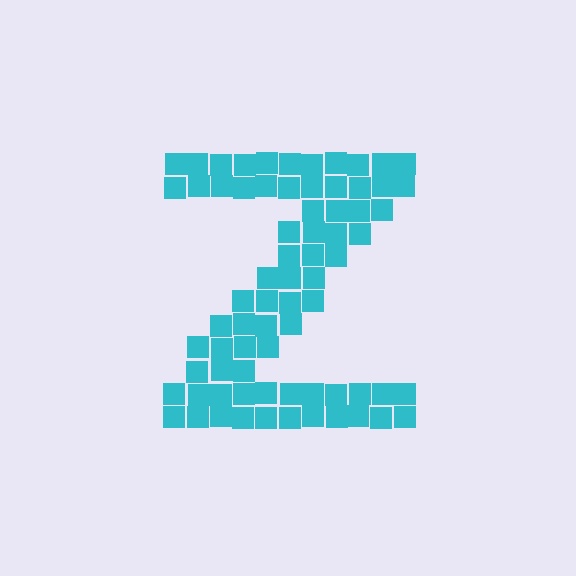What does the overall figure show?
The overall figure shows the letter Z.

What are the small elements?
The small elements are squares.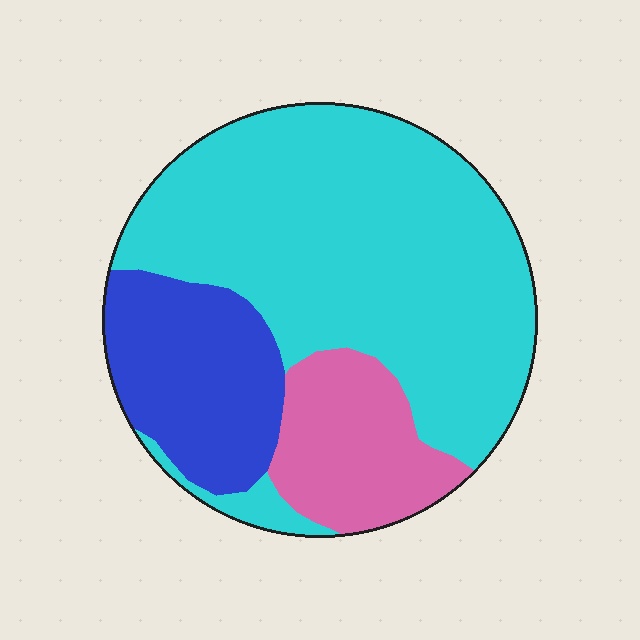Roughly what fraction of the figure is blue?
Blue takes up less than a quarter of the figure.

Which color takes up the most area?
Cyan, at roughly 65%.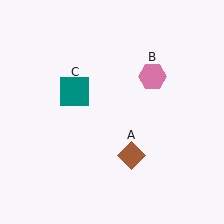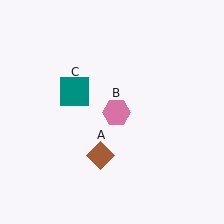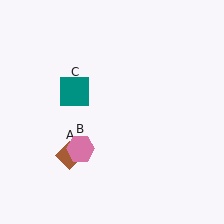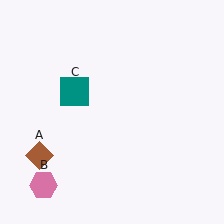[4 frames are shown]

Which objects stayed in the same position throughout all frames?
Teal square (object C) remained stationary.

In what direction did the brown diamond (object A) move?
The brown diamond (object A) moved left.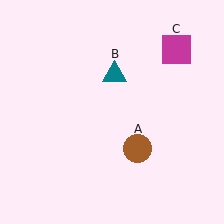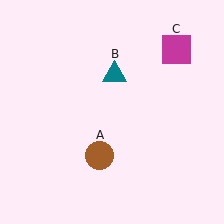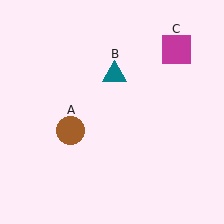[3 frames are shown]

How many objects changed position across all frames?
1 object changed position: brown circle (object A).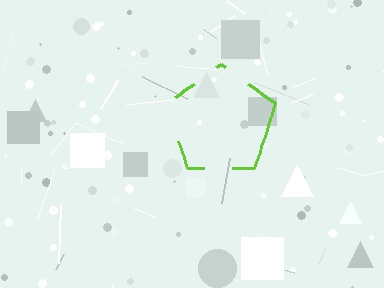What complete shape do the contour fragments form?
The contour fragments form a pentagon.